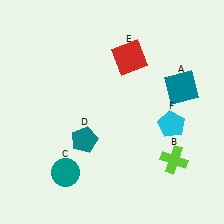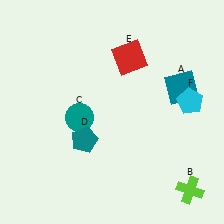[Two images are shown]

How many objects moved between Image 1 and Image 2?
3 objects moved between the two images.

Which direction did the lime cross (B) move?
The lime cross (B) moved down.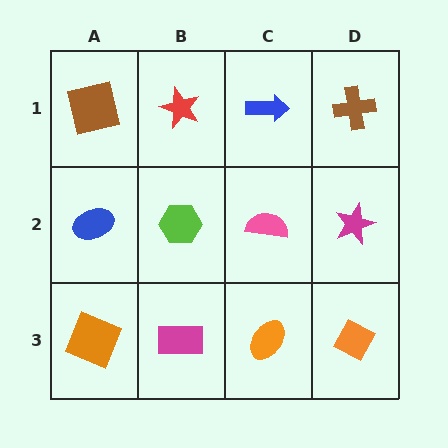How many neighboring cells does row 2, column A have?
3.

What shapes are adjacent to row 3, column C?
A pink semicircle (row 2, column C), a magenta rectangle (row 3, column B), an orange diamond (row 3, column D).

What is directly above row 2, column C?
A blue arrow.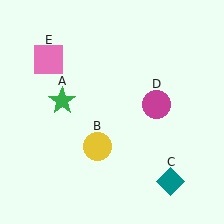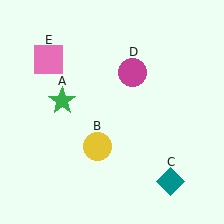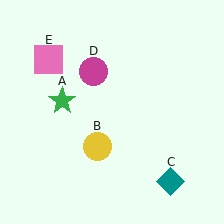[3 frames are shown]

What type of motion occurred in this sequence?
The magenta circle (object D) rotated counterclockwise around the center of the scene.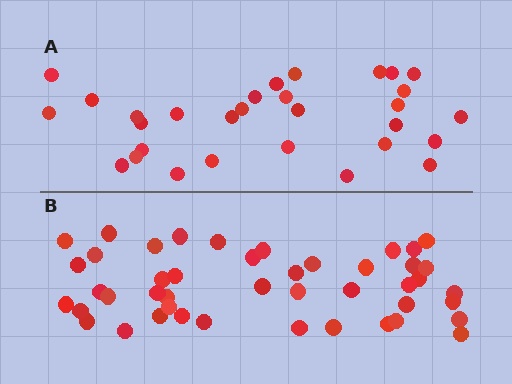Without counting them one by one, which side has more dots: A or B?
Region B (the bottom region) has more dots.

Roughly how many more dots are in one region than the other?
Region B has approximately 15 more dots than region A.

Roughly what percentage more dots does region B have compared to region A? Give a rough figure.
About 50% more.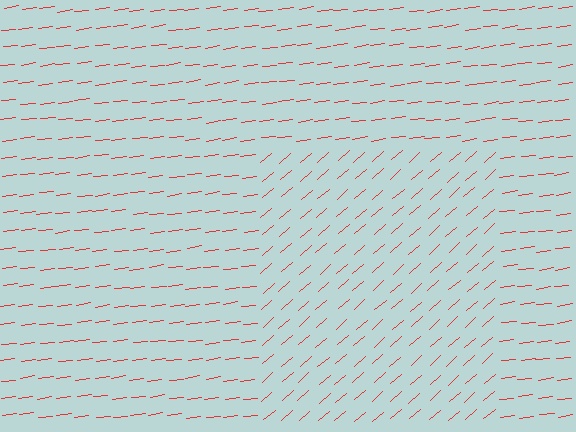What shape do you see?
I see a rectangle.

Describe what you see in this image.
The image is filled with small red line segments. A rectangle region in the image has lines oriented differently from the surrounding lines, creating a visible texture boundary.